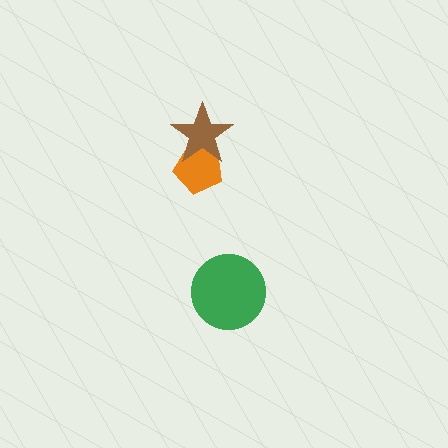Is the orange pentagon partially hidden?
Yes, it is partially covered by another shape.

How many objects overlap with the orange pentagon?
1 object overlaps with the orange pentagon.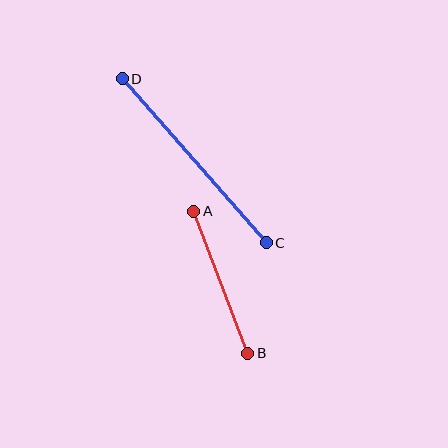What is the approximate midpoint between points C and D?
The midpoint is at approximately (194, 161) pixels.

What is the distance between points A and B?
The distance is approximately 151 pixels.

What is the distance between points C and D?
The distance is approximately 218 pixels.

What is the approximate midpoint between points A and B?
The midpoint is at approximately (221, 282) pixels.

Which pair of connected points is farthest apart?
Points C and D are farthest apart.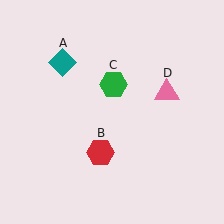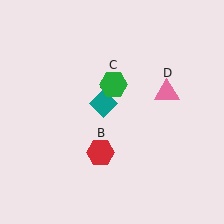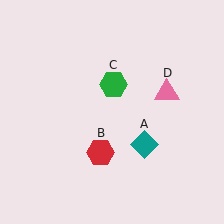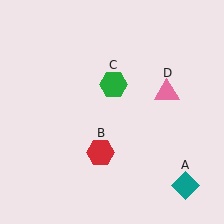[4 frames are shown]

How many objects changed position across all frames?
1 object changed position: teal diamond (object A).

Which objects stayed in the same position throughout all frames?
Red hexagon (object B) and green hexagon (object C) and pink triangle (object D) remained stationary.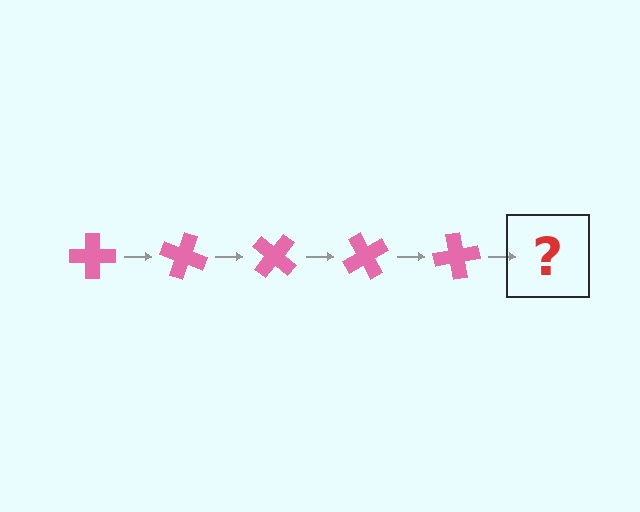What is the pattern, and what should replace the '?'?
The pattern is that the cross rotates 20 degrees each step. The '?' should be a pink cross rotated 100 degrees.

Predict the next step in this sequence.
The next step is a pink cross rotated 100 degrees.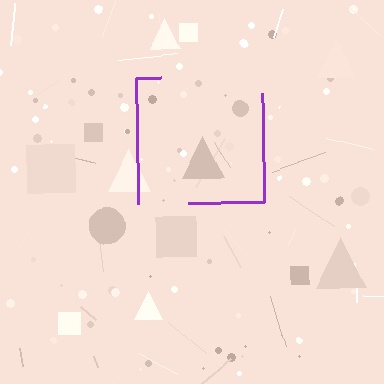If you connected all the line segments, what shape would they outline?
They would outline a square.